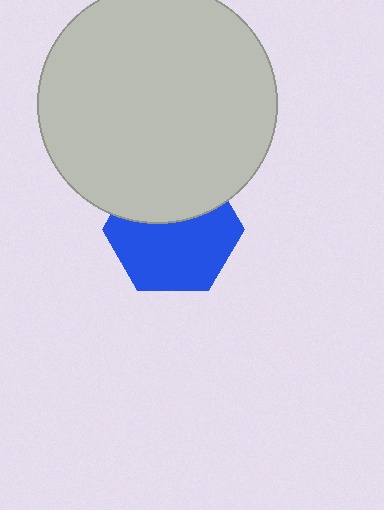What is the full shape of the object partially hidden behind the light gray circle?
The partially hidden object is a blue hexagon.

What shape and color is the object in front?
The object in front is a light gray circle.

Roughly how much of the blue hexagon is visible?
About half of it is visible (roughly 62%).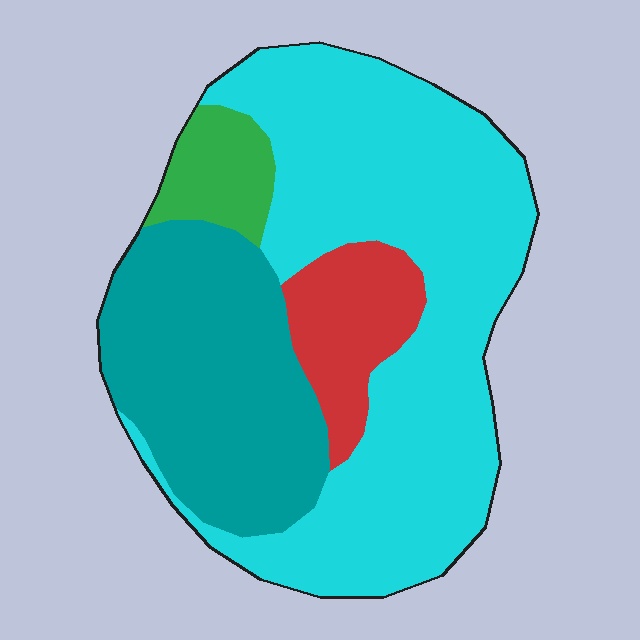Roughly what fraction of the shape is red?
Red takes up about one tenth (1/10) of the shape.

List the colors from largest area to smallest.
From largest to smallest: cyan, teal, red, green.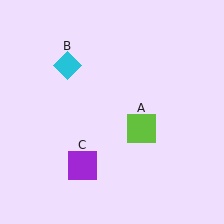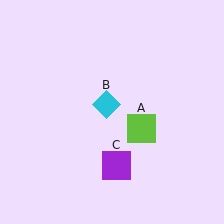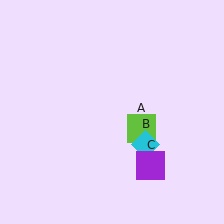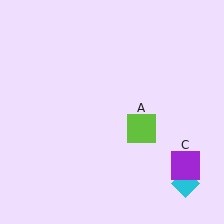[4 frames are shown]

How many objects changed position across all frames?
2 objects changed position: cyan diamond (object B), purple square (object C).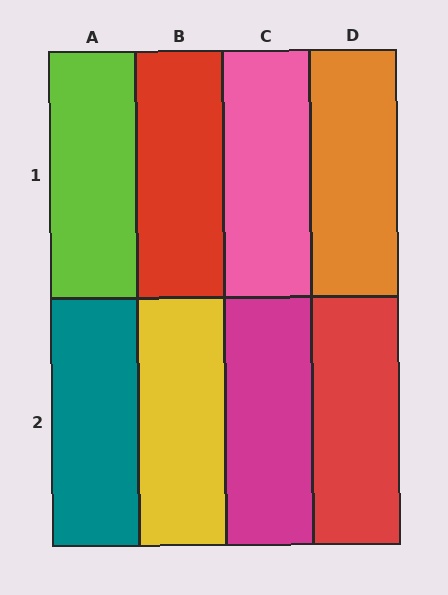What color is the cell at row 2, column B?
Yellow.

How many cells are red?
2 cells are red.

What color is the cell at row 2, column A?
Teal.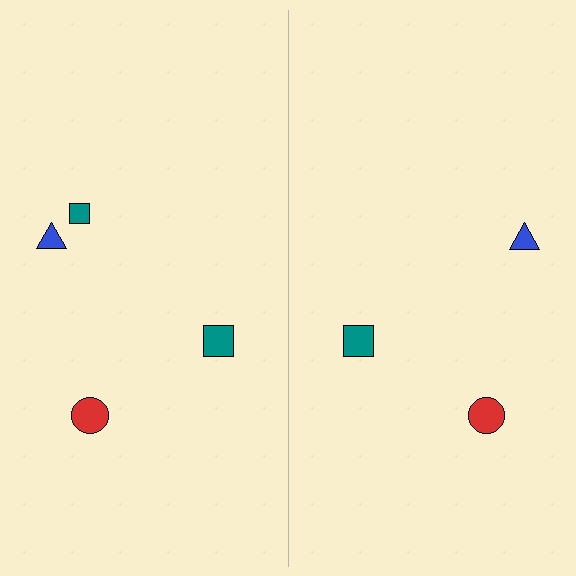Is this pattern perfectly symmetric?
No, the pattern is not perfectly symmetric. A teal square is missing from the right side.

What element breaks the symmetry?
A teal square is missing from the right side.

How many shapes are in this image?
There are 7 shapes in this image.